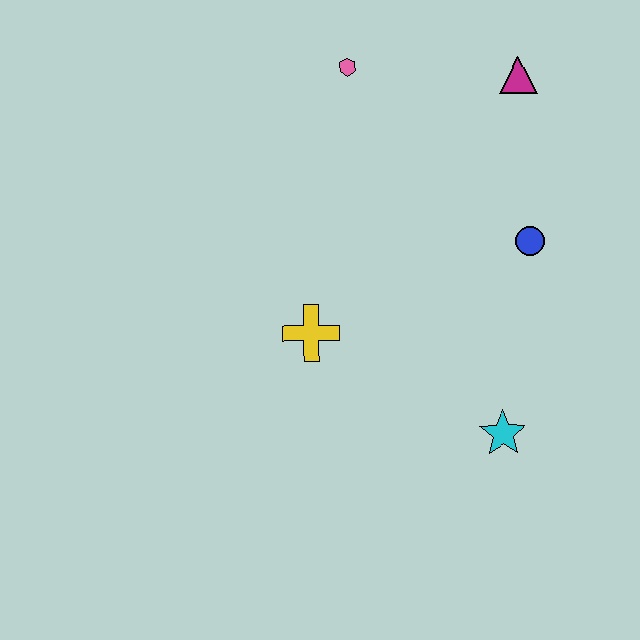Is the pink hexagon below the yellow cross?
No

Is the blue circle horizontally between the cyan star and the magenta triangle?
No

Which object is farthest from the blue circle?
The pink hexagon is farthest from the blue circle.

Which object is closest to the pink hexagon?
The magenta triangle is closest to the pink hexagon.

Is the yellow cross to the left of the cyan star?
Yes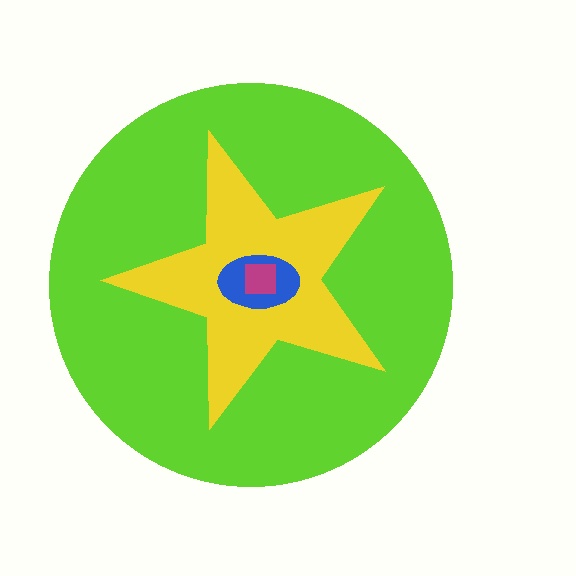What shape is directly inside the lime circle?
The yellow star.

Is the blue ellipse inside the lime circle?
Yes.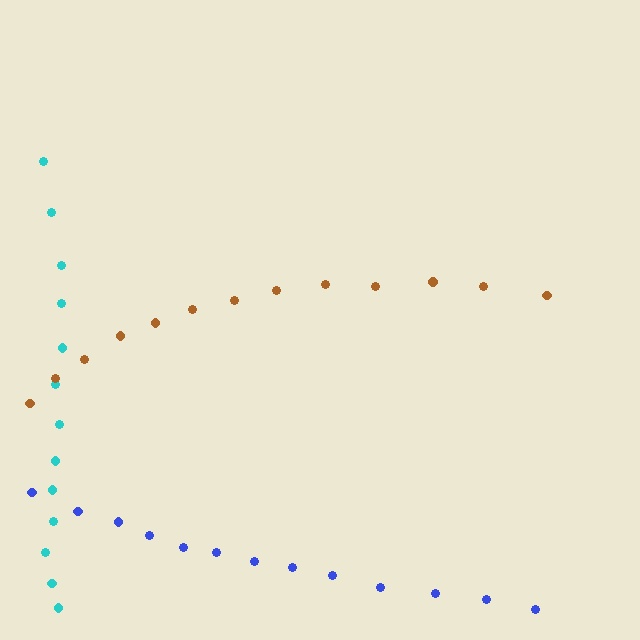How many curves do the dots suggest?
There are 3 distinct paths.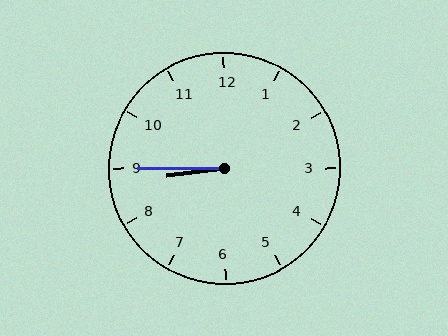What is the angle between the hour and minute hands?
Approximately 8 degrees.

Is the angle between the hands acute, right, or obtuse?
It is acute.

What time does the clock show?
8:45.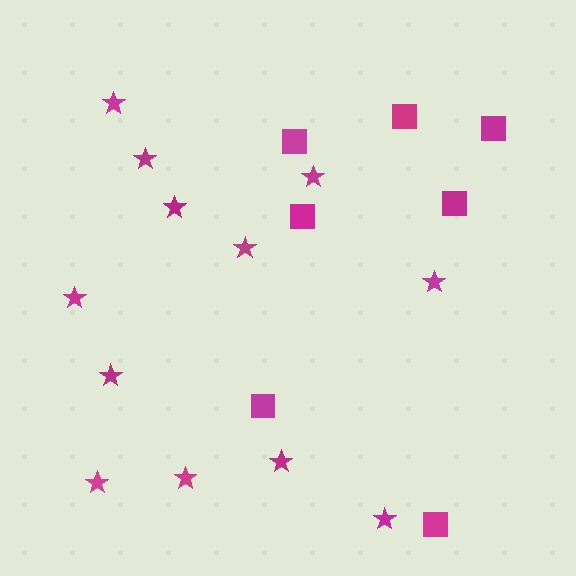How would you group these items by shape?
There are 2 groups: one group of stars (12) and one group of squares (7).